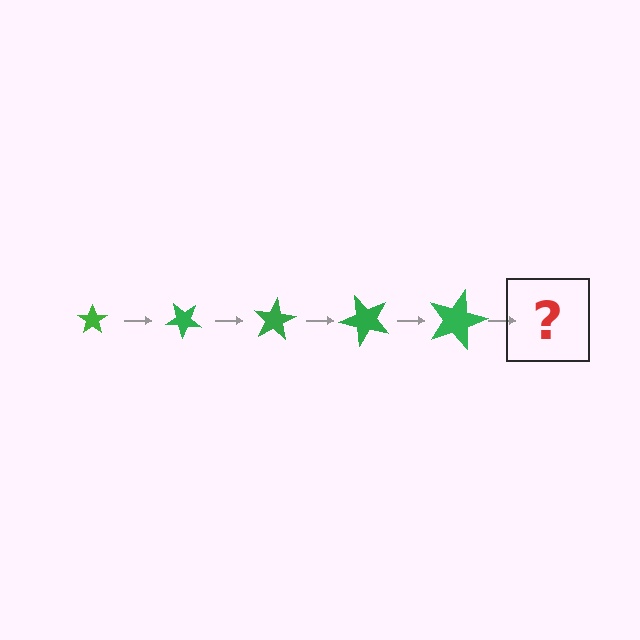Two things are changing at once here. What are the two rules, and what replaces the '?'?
The two rules are that the star grows larger each step and it rotates 40 degrees each step. The '?' should be a star, larger than the previous one and rotated 200 degrees from the start.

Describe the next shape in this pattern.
It should be a star, larger than the previous one and rotated 200 degrees from the start.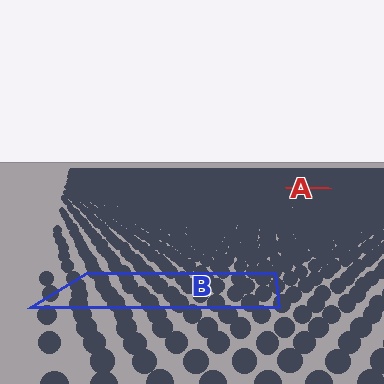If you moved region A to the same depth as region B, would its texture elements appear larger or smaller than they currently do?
They would appear larger. At a closer depth, the same texture elements are projected at a bigger on-screen size.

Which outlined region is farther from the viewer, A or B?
Region A is farther from the viewer — the texture elements inside it appear smaller and more densely packed.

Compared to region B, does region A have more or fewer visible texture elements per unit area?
Region A has more texture elements per unit area — they are packed more densely because it is farther away.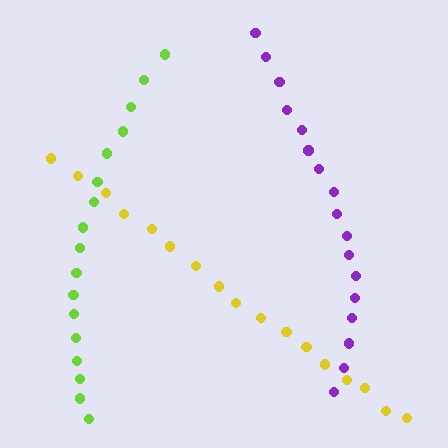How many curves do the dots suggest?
There are 3 distinct paths.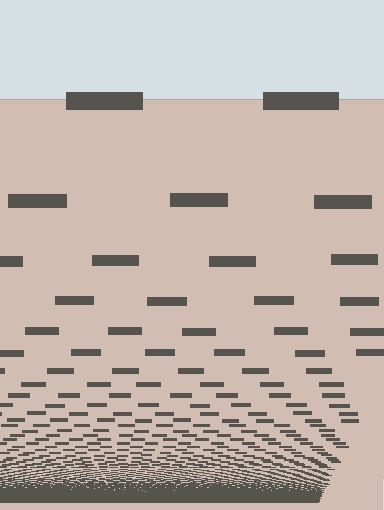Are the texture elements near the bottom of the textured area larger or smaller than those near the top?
Smaller. The gradient is inverted — elements near the bottom are smaller and denser.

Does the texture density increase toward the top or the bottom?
Density increases toward the bottom.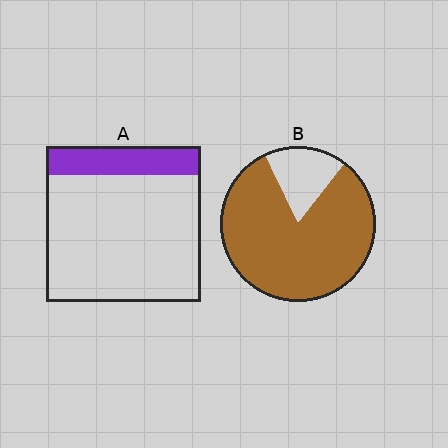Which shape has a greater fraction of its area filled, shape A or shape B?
Shape B.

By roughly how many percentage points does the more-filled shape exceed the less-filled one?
By roughly 65 percentage points (B over A).